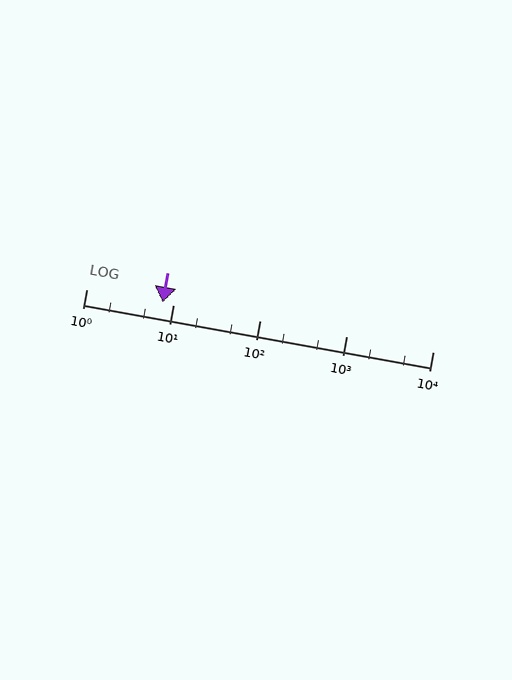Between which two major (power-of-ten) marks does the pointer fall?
The pointer is between 1 and 10.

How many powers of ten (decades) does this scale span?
The scale spans 4 decades, from 1 to 10000.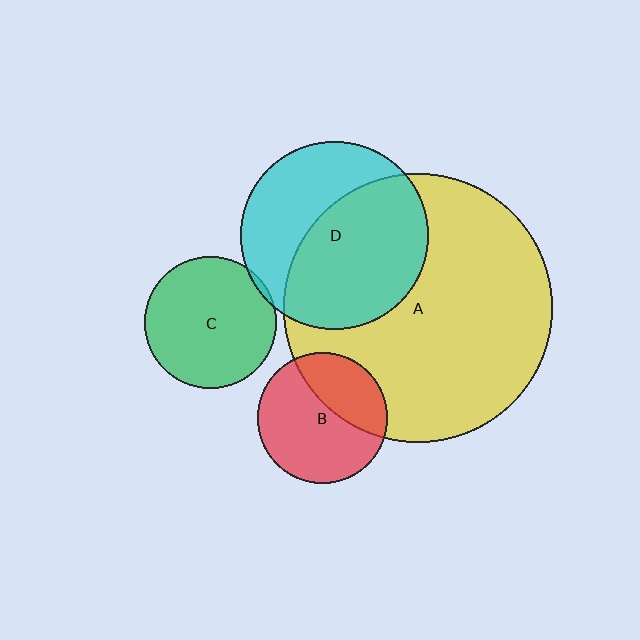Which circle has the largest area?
Circle A (yellow).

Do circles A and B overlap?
Yes.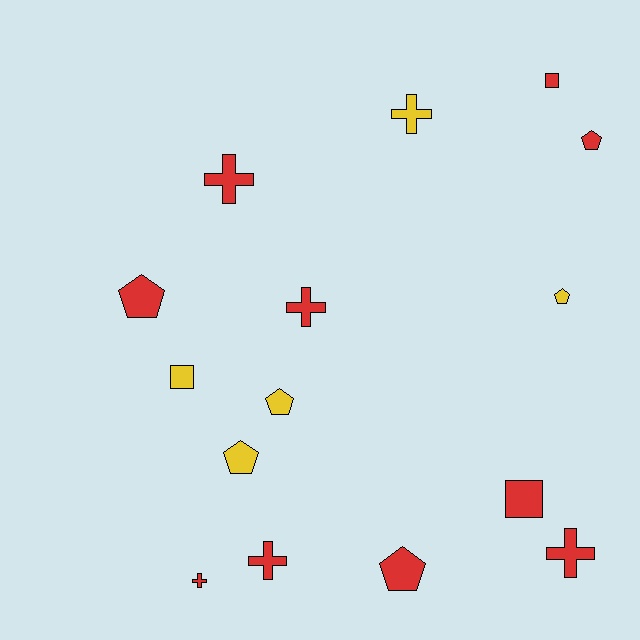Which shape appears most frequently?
Pentagon, with 6 objects.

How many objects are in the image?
There are 15 objects.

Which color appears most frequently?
Red, with 10 objects.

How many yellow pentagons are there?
There are 3 yellow pentagons.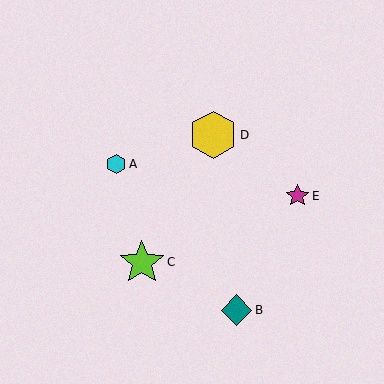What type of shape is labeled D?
Shape D is a yellow hexagon.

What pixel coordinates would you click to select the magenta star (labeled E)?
Click at (298, 196) to select the magenta star E.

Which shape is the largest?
The yellow hexagon (labeled D) is the largest.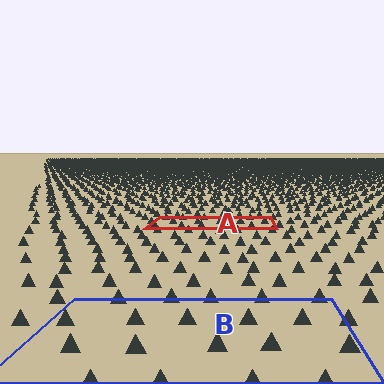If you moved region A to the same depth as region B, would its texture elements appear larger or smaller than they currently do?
They would appear larger. At a closer depth, the same texture elements are projected at a bigger on-screen size.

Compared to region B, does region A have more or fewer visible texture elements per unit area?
Region A has more texture elements per unit area — they are packed more densely because it is farther away.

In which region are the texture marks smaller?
The texture marks are smaller in region A, because it is farther away.